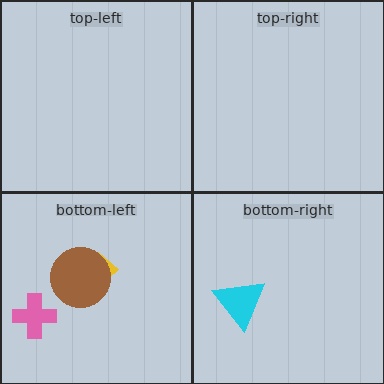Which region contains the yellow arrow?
The bottom-left region.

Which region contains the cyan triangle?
The bottom-right region.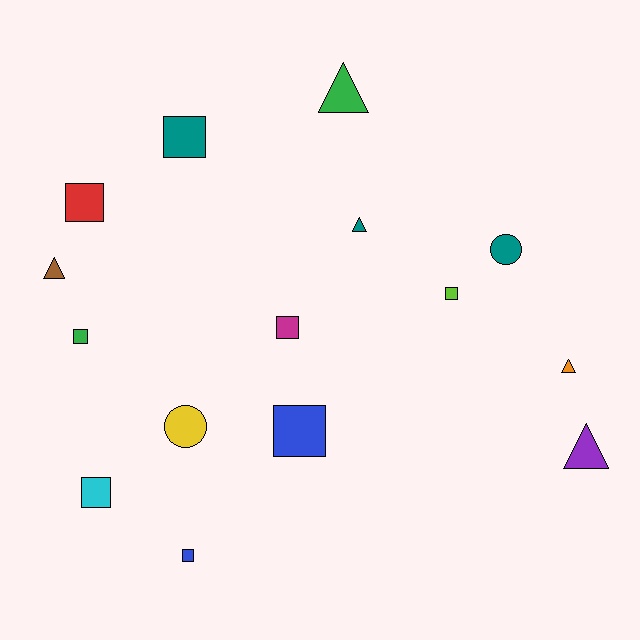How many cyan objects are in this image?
There is 1 cyan object.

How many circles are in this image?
There are 2 circles.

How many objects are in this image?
There are 15 objects.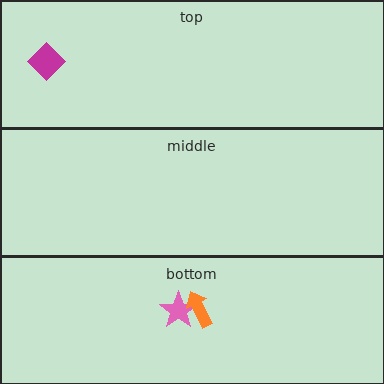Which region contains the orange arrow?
The bottom region.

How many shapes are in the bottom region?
2.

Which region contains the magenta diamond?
The top region.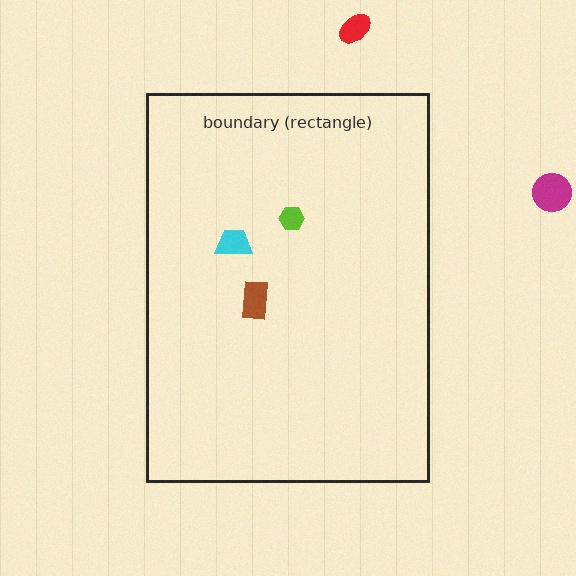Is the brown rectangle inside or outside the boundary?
Inside.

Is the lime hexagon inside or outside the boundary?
Inside.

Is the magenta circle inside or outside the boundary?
Outside.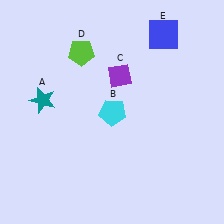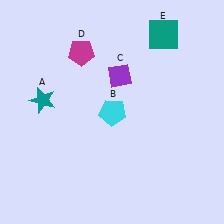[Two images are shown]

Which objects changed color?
D changed from lime to magenta. E changed from blue to teal.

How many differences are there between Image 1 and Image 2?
There are 2 differences between the two images.